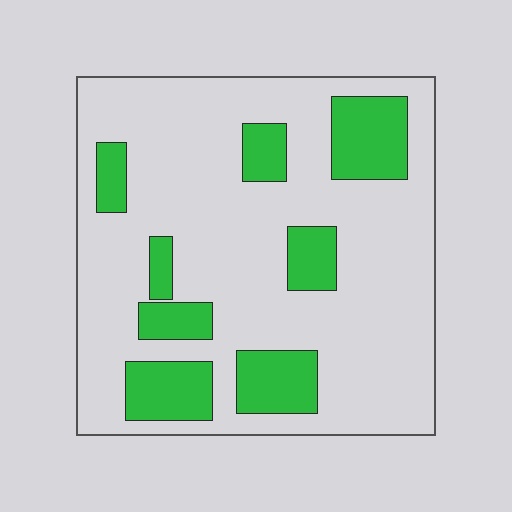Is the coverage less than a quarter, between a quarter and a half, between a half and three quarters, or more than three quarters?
Less than a quarter.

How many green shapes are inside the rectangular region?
8.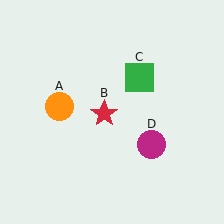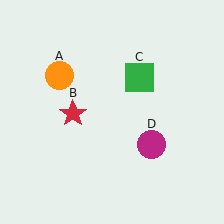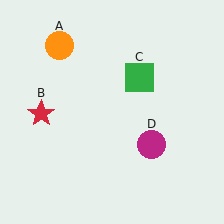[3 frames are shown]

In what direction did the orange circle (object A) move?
The orange circle (object A) moved up.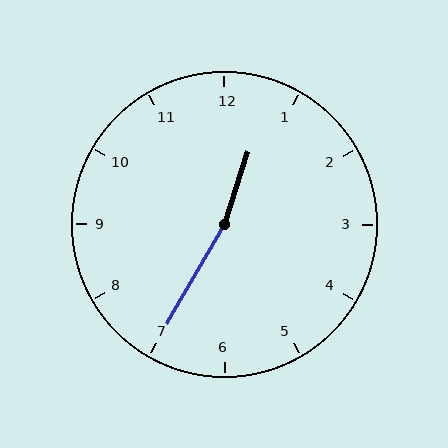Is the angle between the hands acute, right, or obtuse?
It is obtuse.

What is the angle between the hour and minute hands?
Approximately 168 degrees.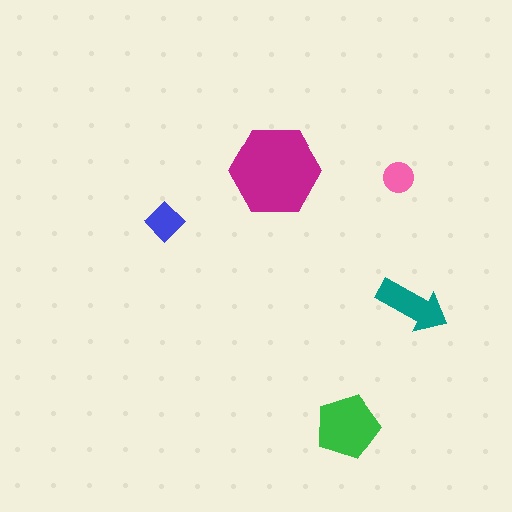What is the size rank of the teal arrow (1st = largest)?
3rd.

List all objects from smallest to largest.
The pink circle, the blue diamond, the teal arrow, the green pentagon, the magenta hexagon.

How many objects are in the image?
There are 5 objects in the image.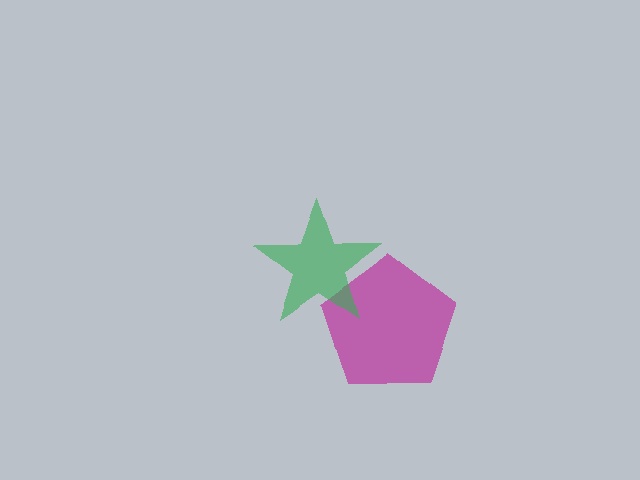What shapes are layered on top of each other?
The layered shapes are: a magenta pentagon, a green star.